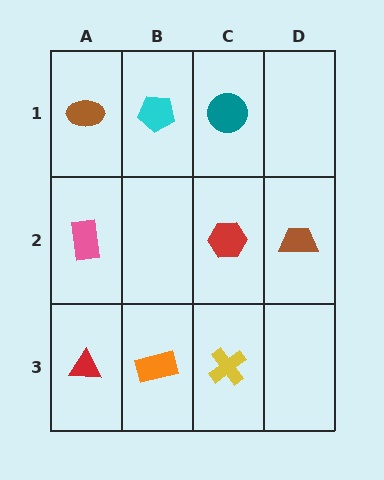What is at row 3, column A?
A red triangle.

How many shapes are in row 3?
3 shapes.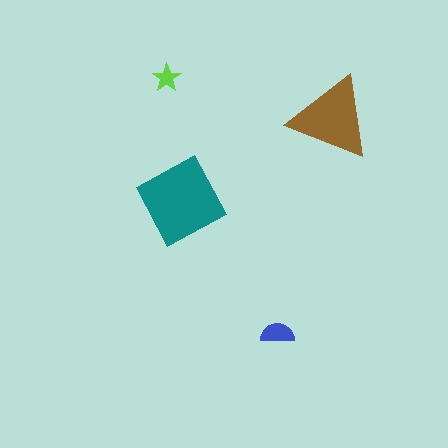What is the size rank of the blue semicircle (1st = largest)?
3rd.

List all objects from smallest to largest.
The lime star, the blue semicircle, the brown triangle, the teal diamond.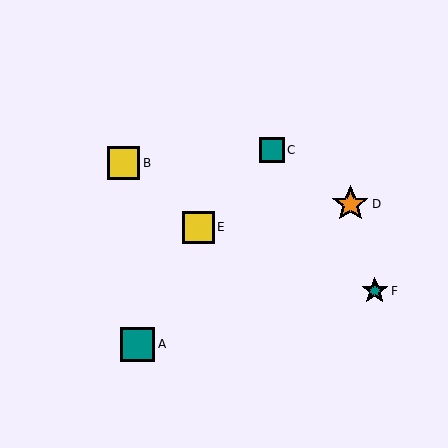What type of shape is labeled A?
Shape A is a teal square.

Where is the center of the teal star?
The center of the teal star is at (375, 291).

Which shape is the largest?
The orange star (labeled D) is the largest.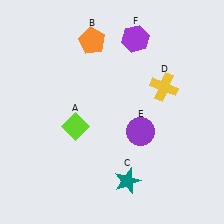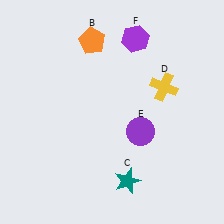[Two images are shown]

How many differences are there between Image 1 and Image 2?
There is 1 difference between the two images.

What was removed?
The lime diamond (A) was removed in Image 2.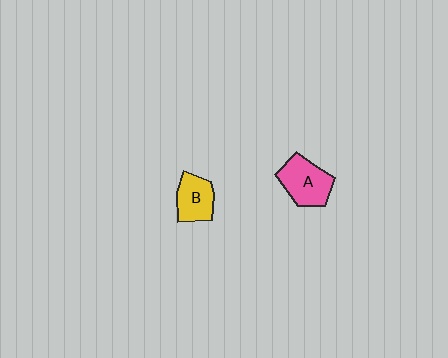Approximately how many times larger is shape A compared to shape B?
Approximately 1.3 times.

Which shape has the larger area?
Shape A (pink).